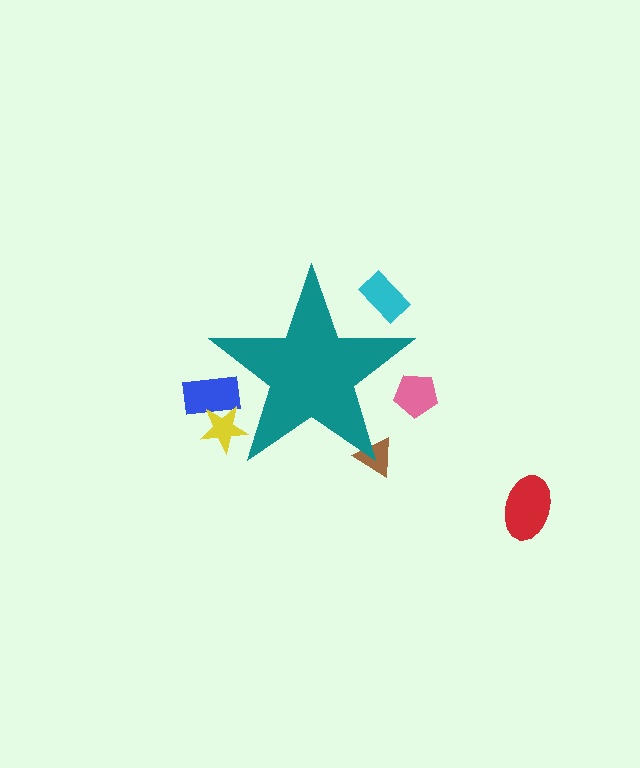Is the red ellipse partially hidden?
No, the red ellipse is fully visible.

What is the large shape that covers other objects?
A teal star.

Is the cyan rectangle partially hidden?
Yes, the cyan rectangle is partially hidden behind the teal star.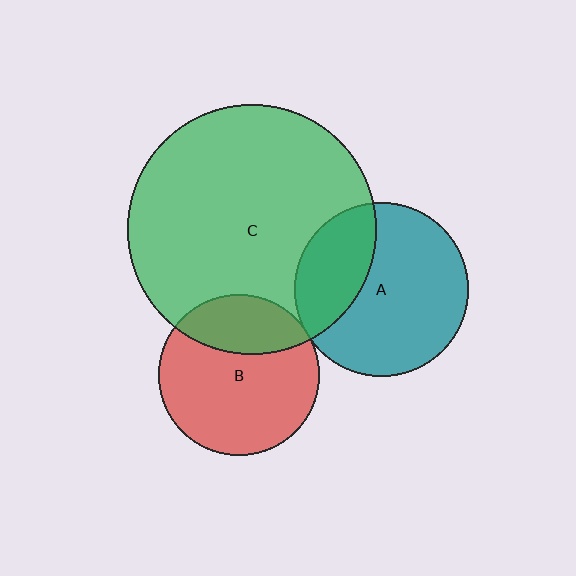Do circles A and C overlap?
Yes.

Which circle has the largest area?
Circle C (green).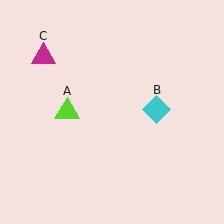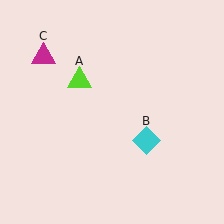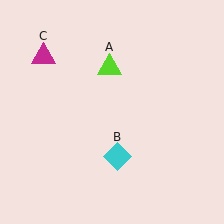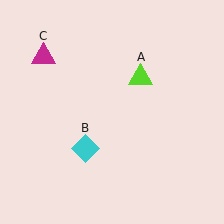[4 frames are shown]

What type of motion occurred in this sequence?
The lime triangle (object A), cyan diamond (object B) rotated clockwise around the center of the scene.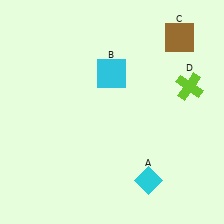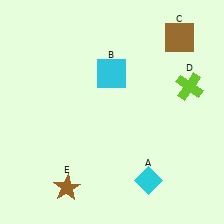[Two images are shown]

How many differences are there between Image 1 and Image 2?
There is 1 difference between the two images.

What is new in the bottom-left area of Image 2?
A brown star (E) was added in the bottom-left area of Image 2.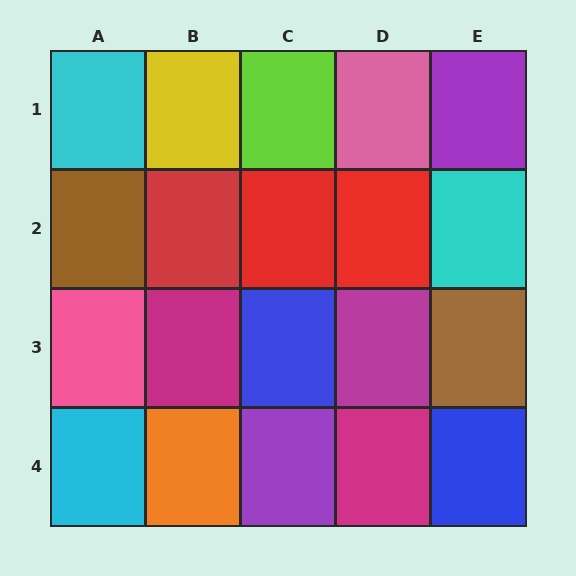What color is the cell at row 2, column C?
Red.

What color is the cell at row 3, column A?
Pink.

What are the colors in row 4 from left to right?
Cyan, orange, purple, magenta, blue.